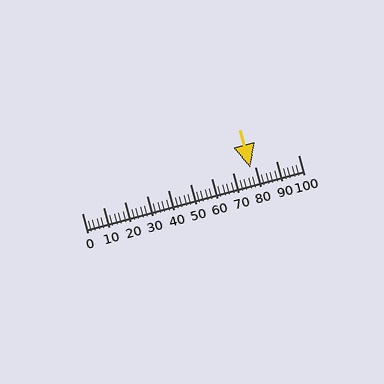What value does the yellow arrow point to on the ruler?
The yellow arrow points to approximately 78.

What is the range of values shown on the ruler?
The ruler shows values from 0 to 100.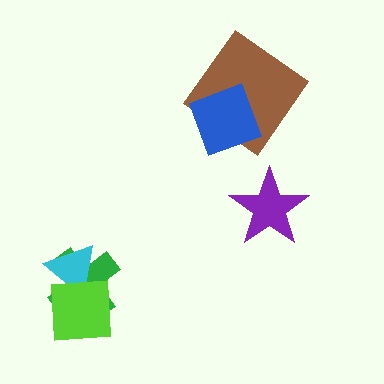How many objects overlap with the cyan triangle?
2 objects overlap with the cyan triangle.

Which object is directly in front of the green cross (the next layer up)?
The cyan triangle is directly in front of the green cross.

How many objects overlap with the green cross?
2 objects overlap with the green cross.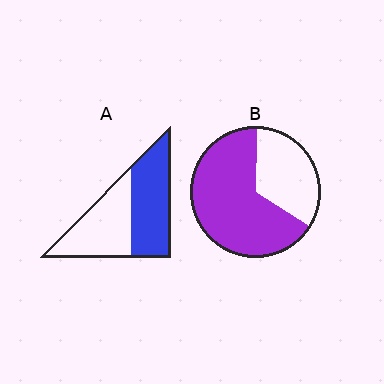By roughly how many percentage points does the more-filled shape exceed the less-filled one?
By roughly 15 percentage points (B over A).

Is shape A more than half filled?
Roughly half.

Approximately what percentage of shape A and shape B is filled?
A is approximately 50% and B is approximately 65%.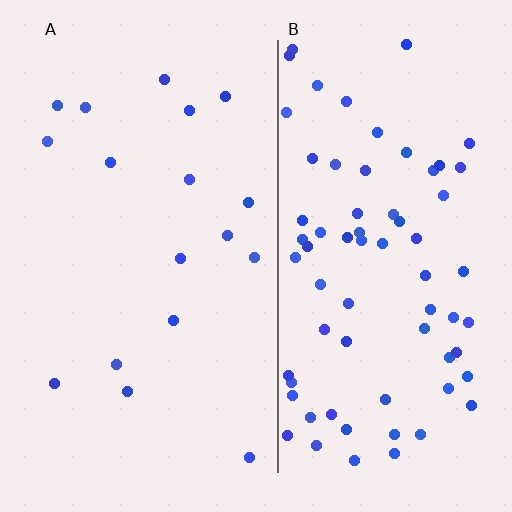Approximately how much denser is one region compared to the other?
Approximately 4.1× — region B over region A.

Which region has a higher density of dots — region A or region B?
B (the right).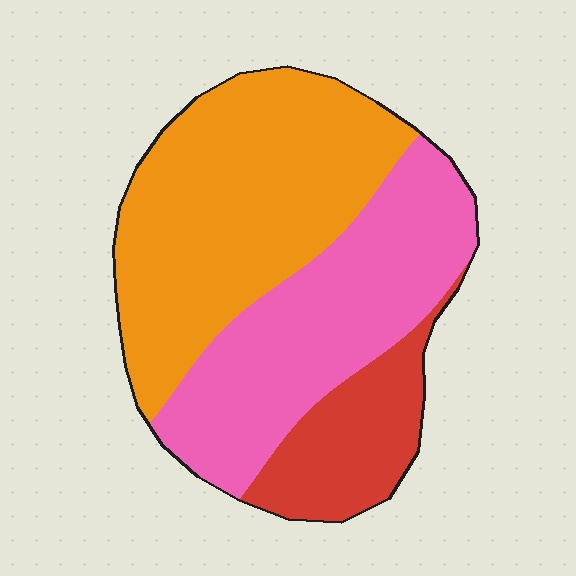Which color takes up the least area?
Red, at roughly 15%.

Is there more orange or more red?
Orange.